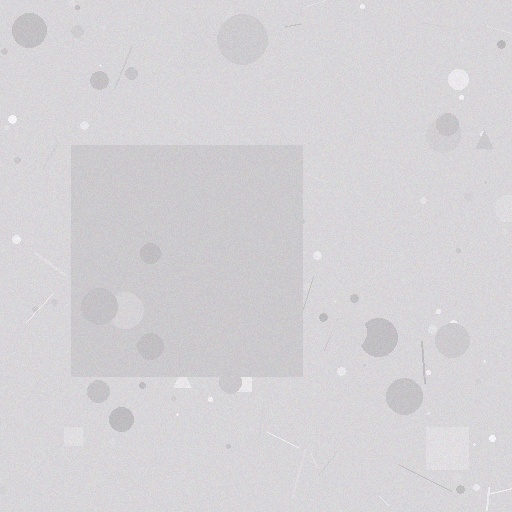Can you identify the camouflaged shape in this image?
The camouflaged shape is a square.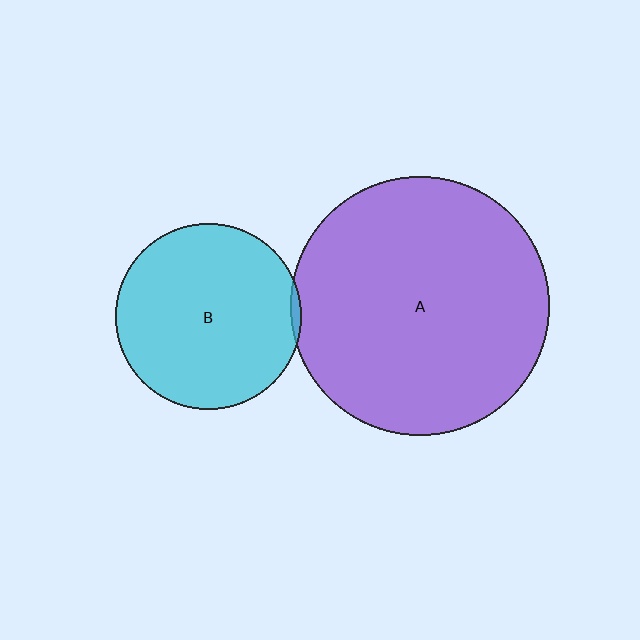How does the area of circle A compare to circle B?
Approximately 1.9 times.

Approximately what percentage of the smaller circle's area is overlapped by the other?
Approximately 5%.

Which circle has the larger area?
Circle A (purple).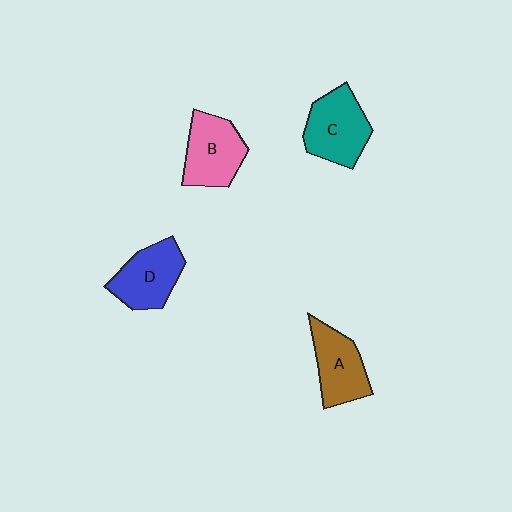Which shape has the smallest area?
Shape A (brown).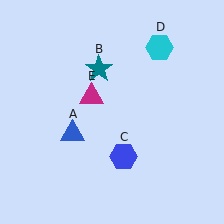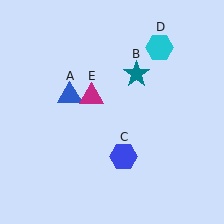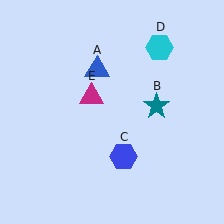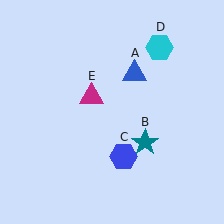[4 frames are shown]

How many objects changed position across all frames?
2 objects changed position: blue triangle (object A), teal star (object B).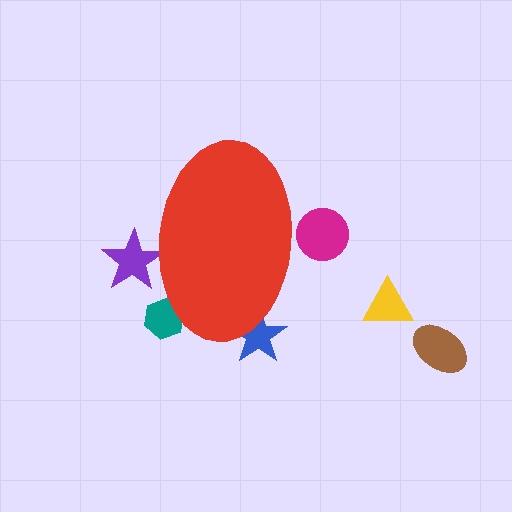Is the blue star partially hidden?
Yes, the blue star is partially hidden behind the red ellipse.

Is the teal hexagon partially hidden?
Yes, the teal hexagon is partially hidden behind the red ellipse.